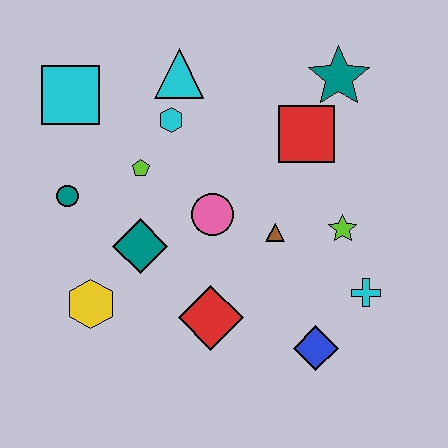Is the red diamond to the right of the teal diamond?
Yes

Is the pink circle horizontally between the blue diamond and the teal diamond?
Yes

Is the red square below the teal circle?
No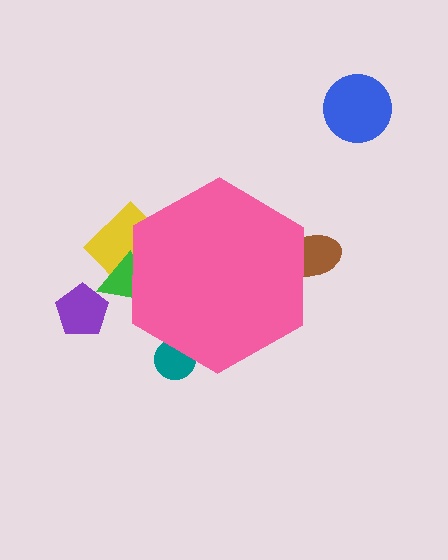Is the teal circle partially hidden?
Yes, the teal circle is partially hidden behind the pink hexagon.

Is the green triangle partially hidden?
Yes, the green triangle is partially hidden behind the pink hexagon.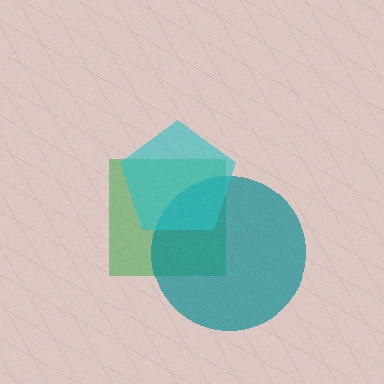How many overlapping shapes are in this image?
There are 3 overlapping shapes in the image.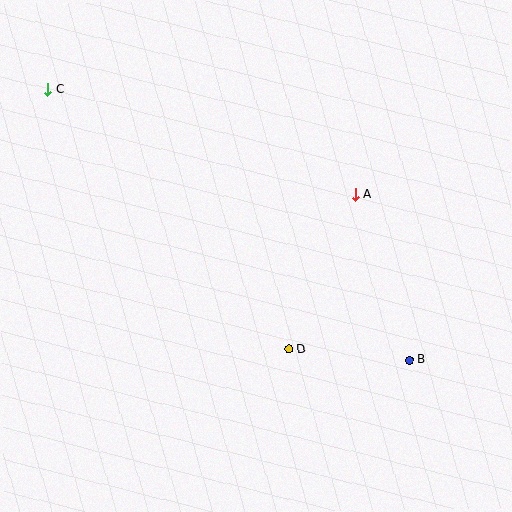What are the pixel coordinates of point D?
Point D is at (289, 349).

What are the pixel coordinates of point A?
Point A is at (355, 195).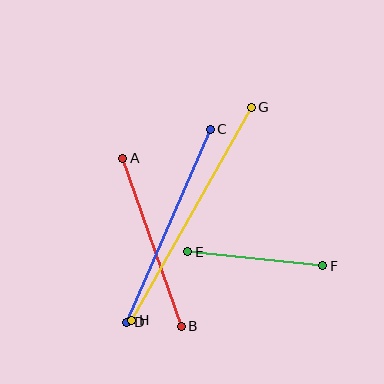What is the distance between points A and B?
The distance is approximately 178 pixels.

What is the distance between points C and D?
The distance is approximately 210 pixels.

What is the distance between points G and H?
The distance is approximately 244 pixels.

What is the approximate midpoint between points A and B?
The midpoint is at approximately (152, 242) pixels.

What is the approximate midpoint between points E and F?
The midpoint is at approximately (255, 259) pixels.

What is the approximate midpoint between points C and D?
The midpoint is at approximately (169, 226) pixels.